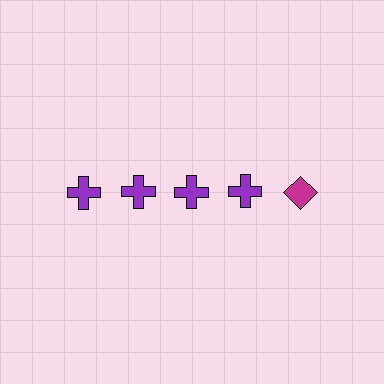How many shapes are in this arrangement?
There are 5 shapes arranged in a grid pattern.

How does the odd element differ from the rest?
It differs in both color (magenta instead of purple) and shape (diamond instead of cross).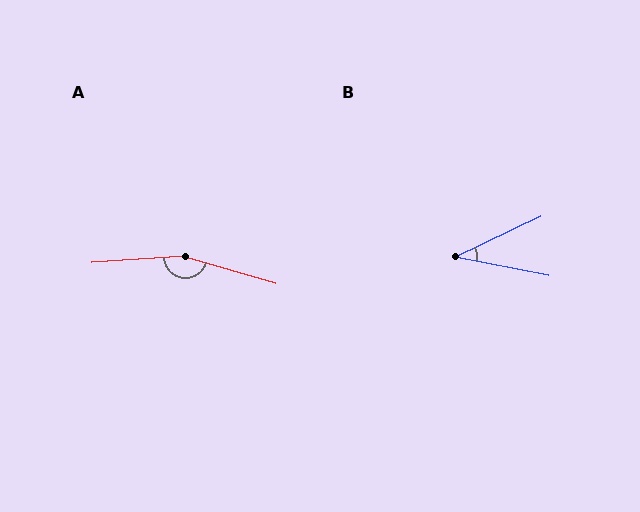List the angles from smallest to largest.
B (36°), A (160°).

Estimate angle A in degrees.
Approximately 160 degrees.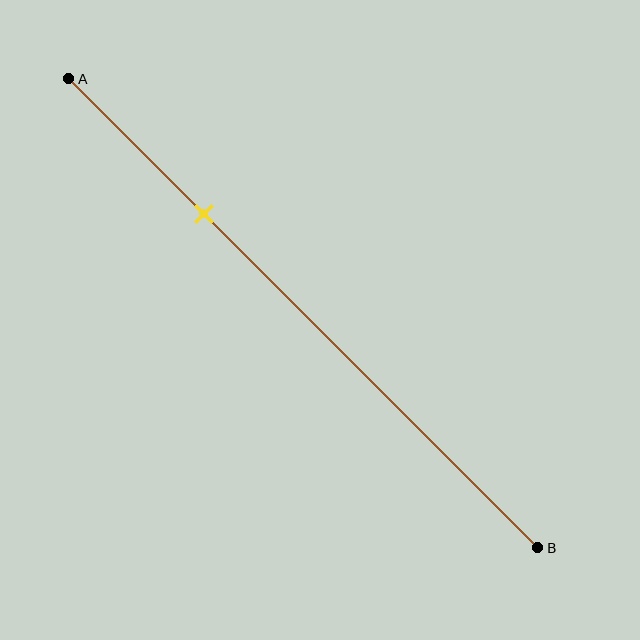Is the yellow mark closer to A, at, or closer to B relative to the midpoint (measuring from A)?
The yellow mark is closer to point A than the midpoint of segment AB.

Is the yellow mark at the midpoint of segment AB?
No, the mark is at about 30% from A, not at the 50% midpoint.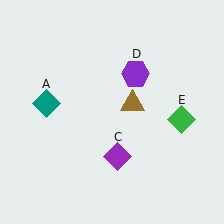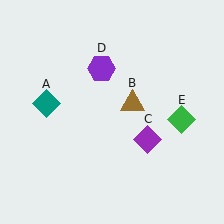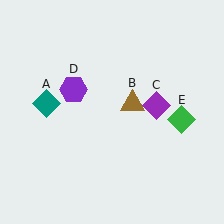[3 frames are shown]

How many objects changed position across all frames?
2 objects changed position: purple diamond (object C), purple hexagon (object D).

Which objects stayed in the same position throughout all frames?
Teal diamond (object A) and brown triangle (object B) and green diamond (object E) remained stationary.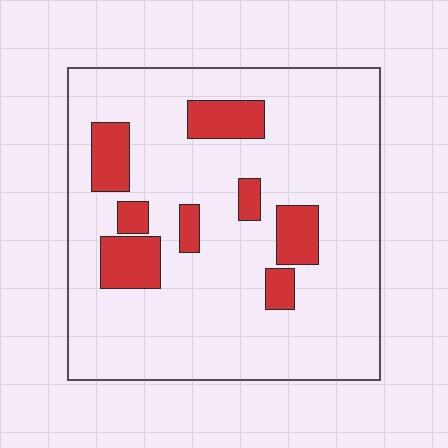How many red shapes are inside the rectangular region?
8.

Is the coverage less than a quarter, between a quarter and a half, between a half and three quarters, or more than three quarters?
Less than a quarter.